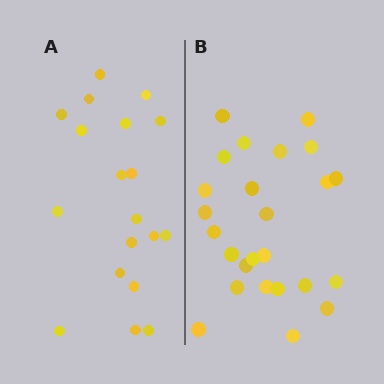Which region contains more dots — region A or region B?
Region B (the right region) has more dots.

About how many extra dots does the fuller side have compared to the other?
Region B has about 6 more dots than region A.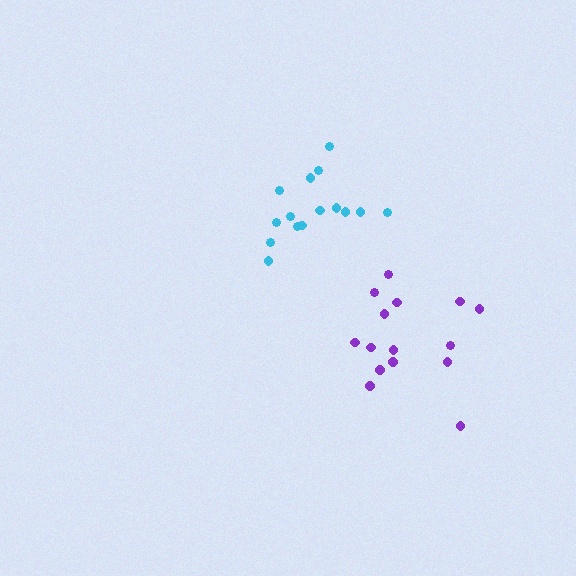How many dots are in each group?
Group 1: 15 dots, Group 2: 15 dots (30 total).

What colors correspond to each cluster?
The clusters are colored: purple, cyan.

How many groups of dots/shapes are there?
There are 2 groups.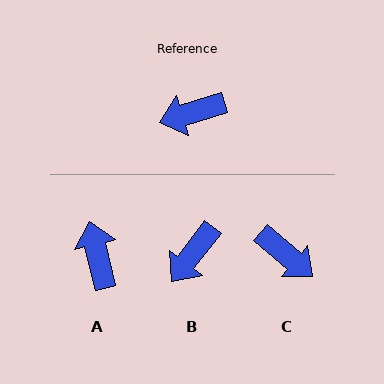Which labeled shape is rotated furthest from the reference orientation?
C, about 122 degrees away.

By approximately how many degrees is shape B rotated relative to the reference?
Approximately 35 degrees counter-clockwise.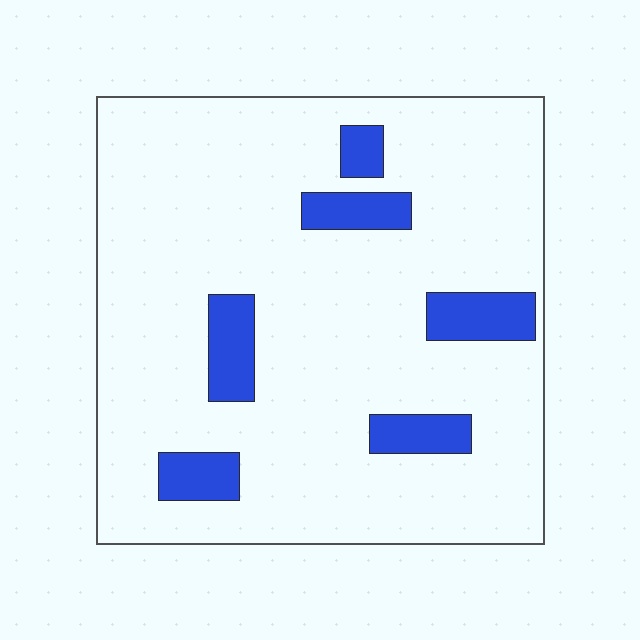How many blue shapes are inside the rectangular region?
6.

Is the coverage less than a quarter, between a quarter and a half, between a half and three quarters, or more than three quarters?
Less than a quarter.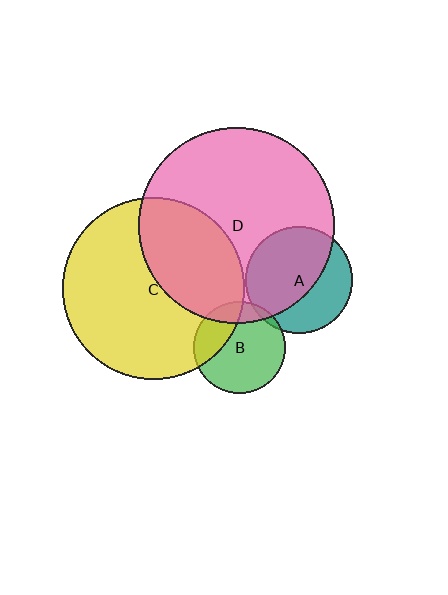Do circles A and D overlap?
Yes.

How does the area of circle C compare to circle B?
Approximately 3.9 times.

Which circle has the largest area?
Circle D (pink).